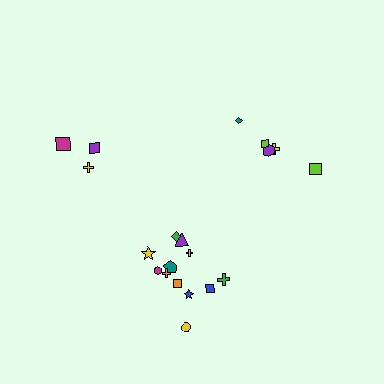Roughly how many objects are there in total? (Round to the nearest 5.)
Roughly 20 objects in total.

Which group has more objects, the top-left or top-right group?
The top-right group.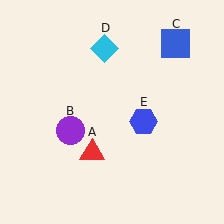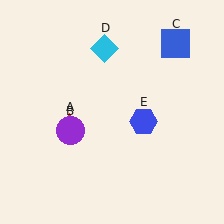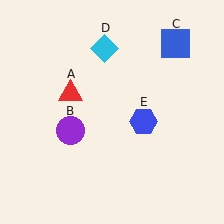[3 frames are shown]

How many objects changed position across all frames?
1 object changed position: red triangle (object A).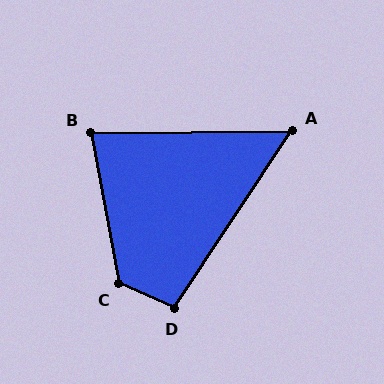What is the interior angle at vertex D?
Approximately 100 degrees (obtuse).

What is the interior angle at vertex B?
Approximately 80 degrees (acute).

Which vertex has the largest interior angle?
C, at approximately 124 degrees.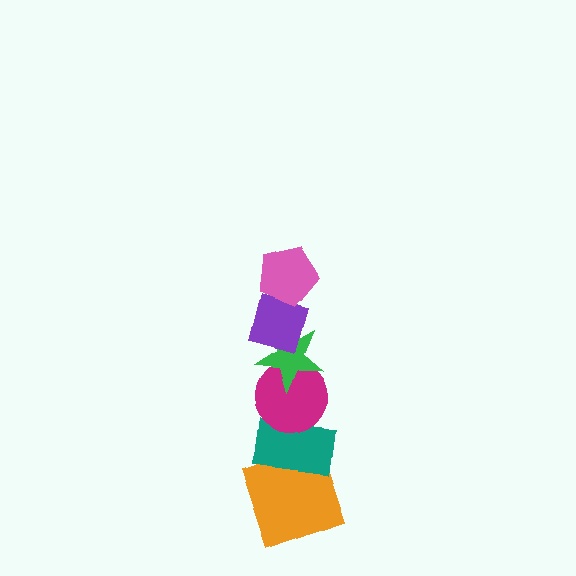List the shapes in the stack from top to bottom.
From top to bottom: the pink pentagon, the purple square, the green star, the magenta circle, the teal rectangle, the orange square.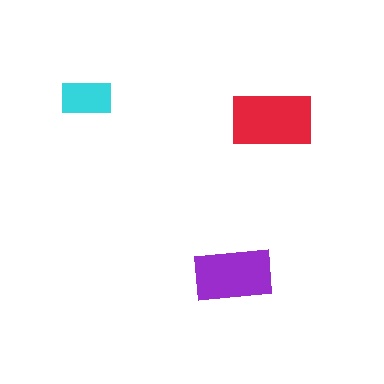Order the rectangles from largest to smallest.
the red one, the purple one, the cyan one.